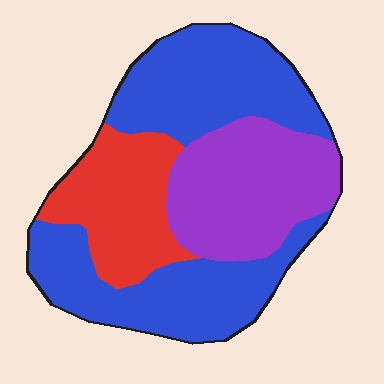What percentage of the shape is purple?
Purple covers roughly 25% of the shape.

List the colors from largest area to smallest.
From largest to smallest: blue, purple, red.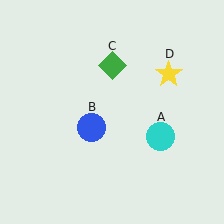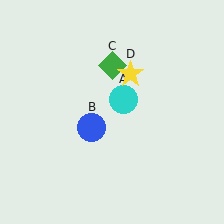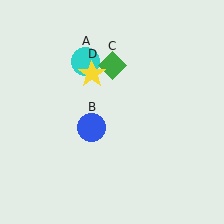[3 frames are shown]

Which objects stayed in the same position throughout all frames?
Blue circle (object B) and green diamond (object C) remained stationary.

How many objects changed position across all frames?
2 objects changed position: cyan circle (object A), yellow star (object D).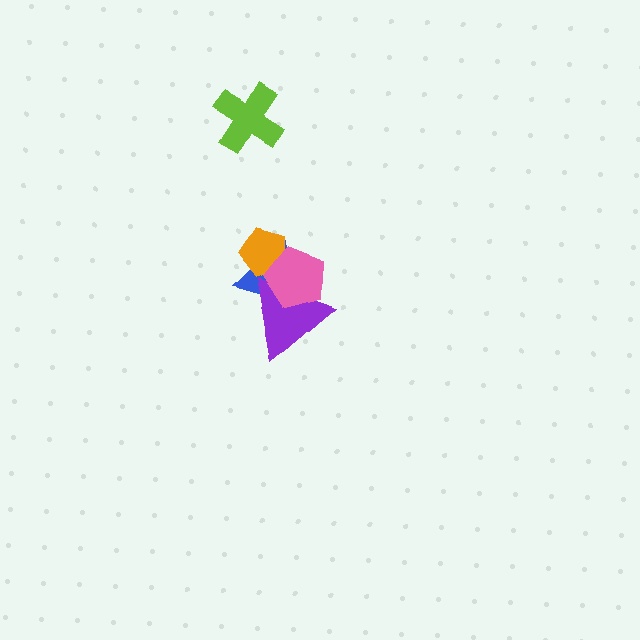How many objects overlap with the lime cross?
0 objects overlap with the lime cross.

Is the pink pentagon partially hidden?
No, no other shape covers it.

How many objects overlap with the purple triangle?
2 objects overlap with the purple triangle.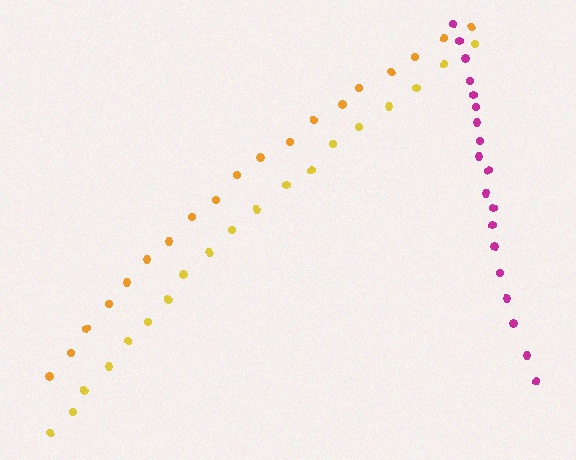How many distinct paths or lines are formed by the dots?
There are 3 distinct paths.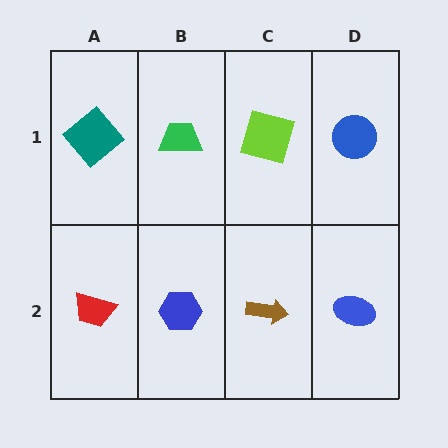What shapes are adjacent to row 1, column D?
A blue ellipse (row 2, column D), a lime square (row 1, column C).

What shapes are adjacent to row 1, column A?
A red trapezoid (row 2, column A), a green trapezoid (row 1, column B).